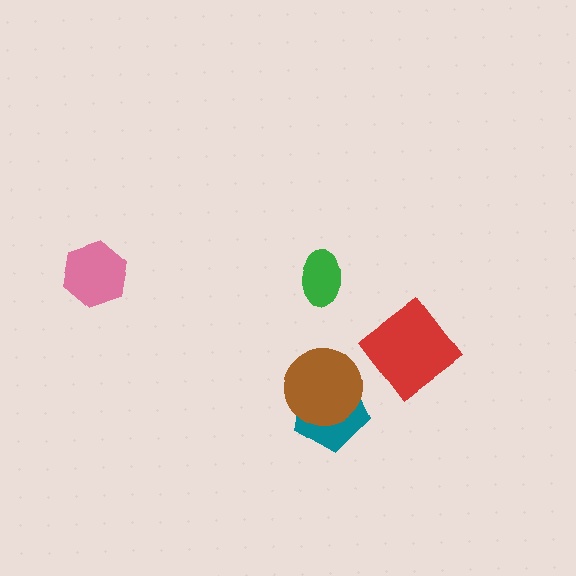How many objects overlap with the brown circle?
1 object overlaps with the brown circle.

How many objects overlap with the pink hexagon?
0 objects overlap with the pink hexagon.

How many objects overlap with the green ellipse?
0 objects overlap with the green ellipse.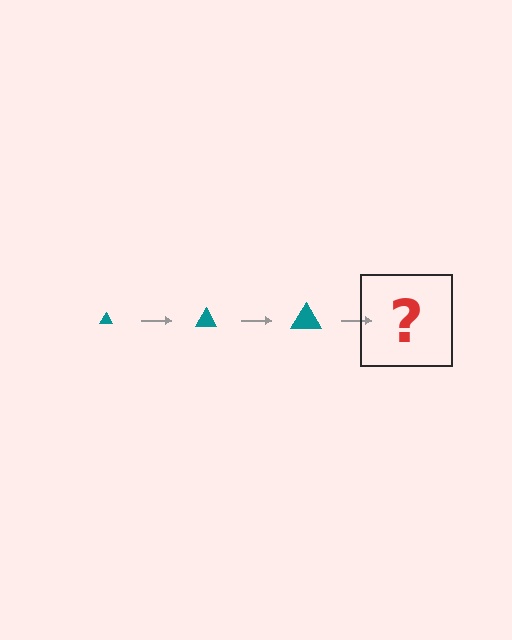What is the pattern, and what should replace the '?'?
The pattern is that the triangle gets progressively larger each step. The '?' should be a teal triangle, larger than the previous one.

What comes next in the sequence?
The next element should be a teal triangle, larger than the previous one.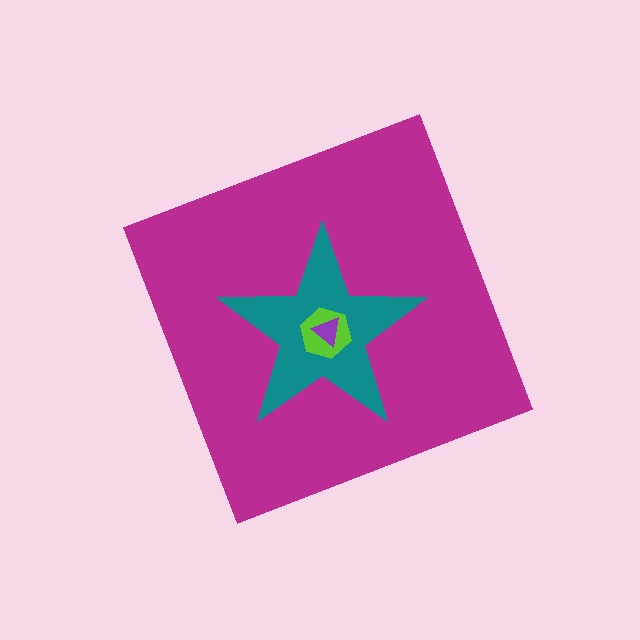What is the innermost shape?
The purple triangle.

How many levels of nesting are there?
4.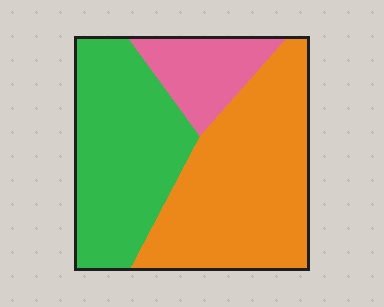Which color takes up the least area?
Pink, at roughly 15%.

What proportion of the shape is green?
Green takes up about three eighths (3/8) of the shape.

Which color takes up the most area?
Orange, at roughly 45%.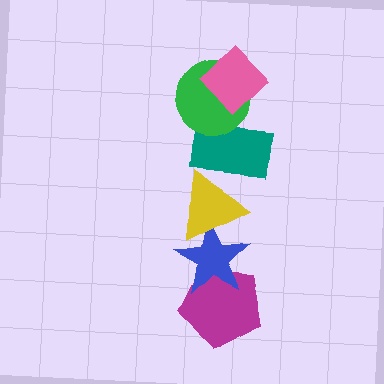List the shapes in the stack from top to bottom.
From top to bottom: the pink diamond, the green circle, the teal rectangle, the yellow triangle, the blue star, the magenta pentagon.